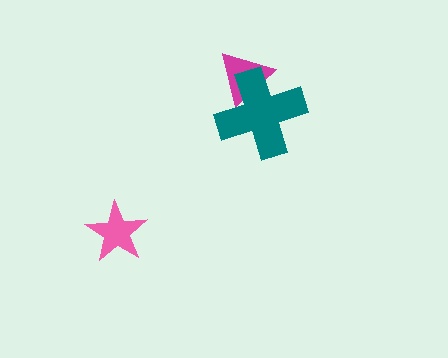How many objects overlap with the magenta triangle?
1 object overlaps with the magenta triangle.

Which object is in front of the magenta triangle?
The teal cross is in front of the magenta triangle.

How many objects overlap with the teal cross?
1 object overlaps with the teal cross.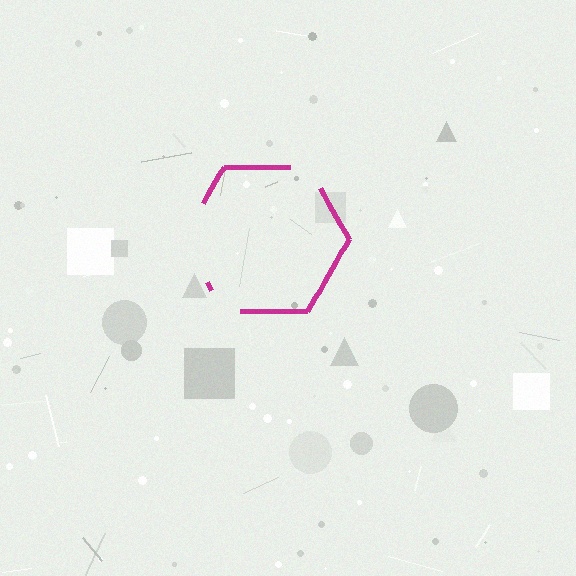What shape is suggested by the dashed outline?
The dashed outline suggests a hexagon.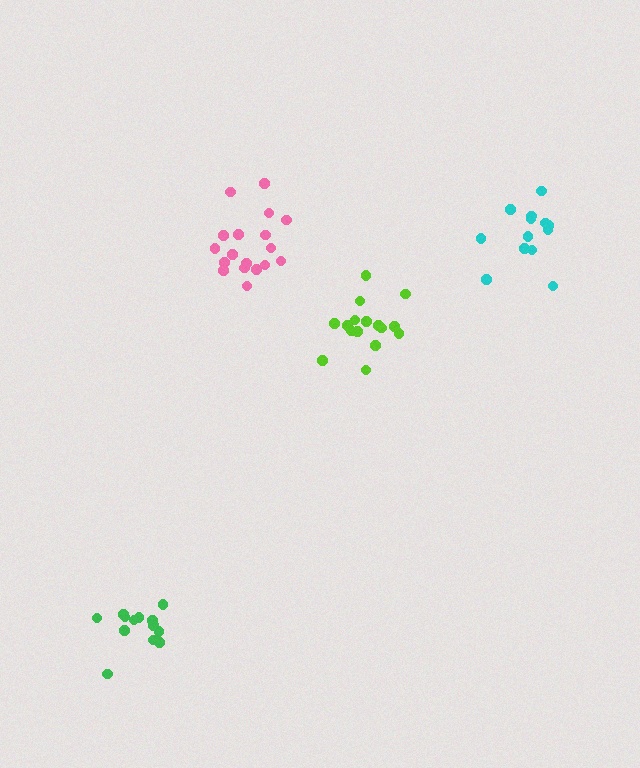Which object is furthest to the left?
The green cluster is leftmost.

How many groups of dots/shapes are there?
There are 4 groups.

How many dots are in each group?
Group 1: 16 dots, Group 2: 13 dots, Group 3: 13 dots, Group 4: 18 dots (60 total).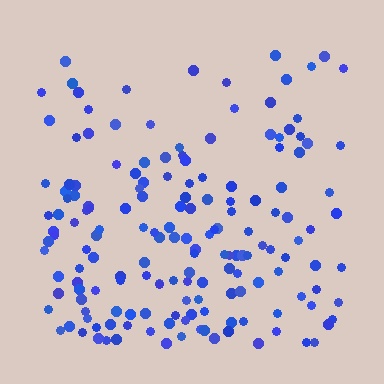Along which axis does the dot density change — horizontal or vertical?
Vertical.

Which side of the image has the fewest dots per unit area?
The top.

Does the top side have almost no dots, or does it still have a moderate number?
Still a moderate number, just noticeably fewer than the bottom.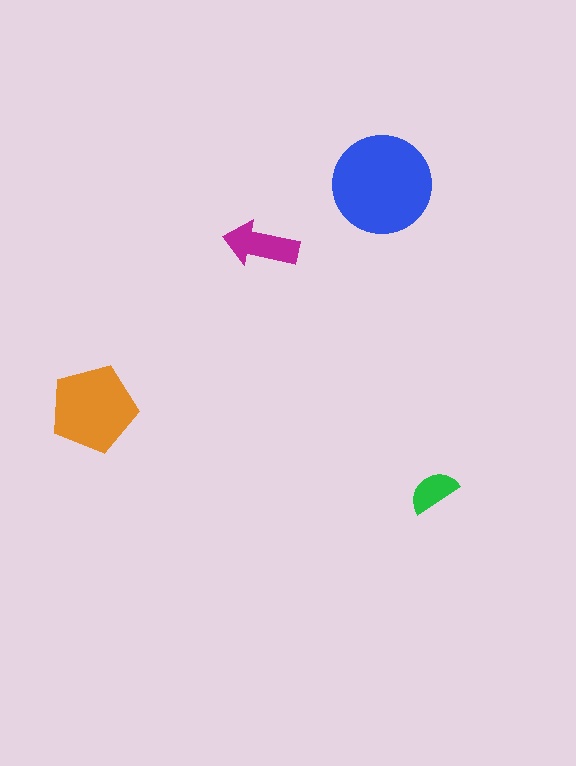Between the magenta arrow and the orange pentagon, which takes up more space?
The orange pentagon.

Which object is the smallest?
The green semicircle.